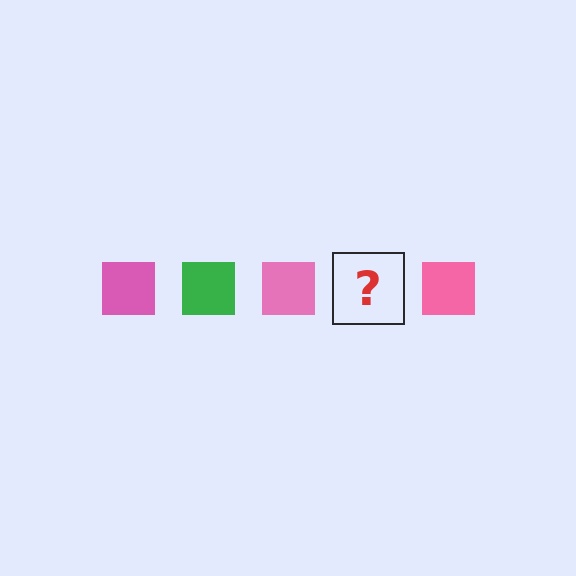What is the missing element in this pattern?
The missing element is a green square.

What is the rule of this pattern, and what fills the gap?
The rule is that the pattern cycles through pink, green squares. The gap should be filled with a green square.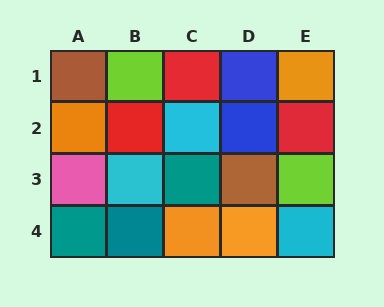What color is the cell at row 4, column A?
Teal.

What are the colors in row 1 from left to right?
Brown, lime, red, blue, orange.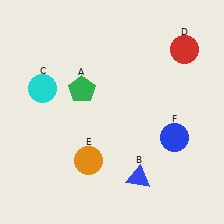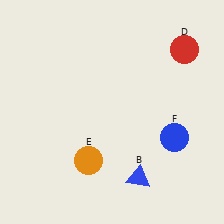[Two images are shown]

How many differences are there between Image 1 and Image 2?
There are 2 differences between the two images.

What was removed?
The cyan circle (C), the green pentagon (A) were removed in Image 2.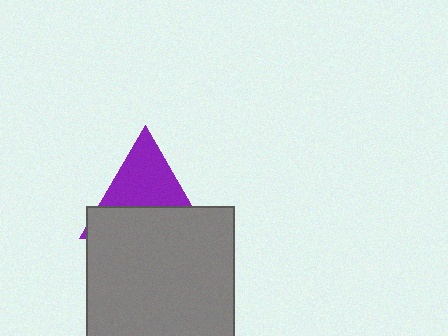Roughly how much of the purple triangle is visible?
About half of it is visible (roughly 50%).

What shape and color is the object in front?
The object in front is a gray square.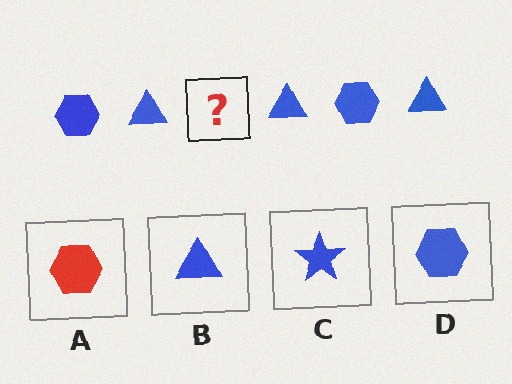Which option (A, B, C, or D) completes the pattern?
D.